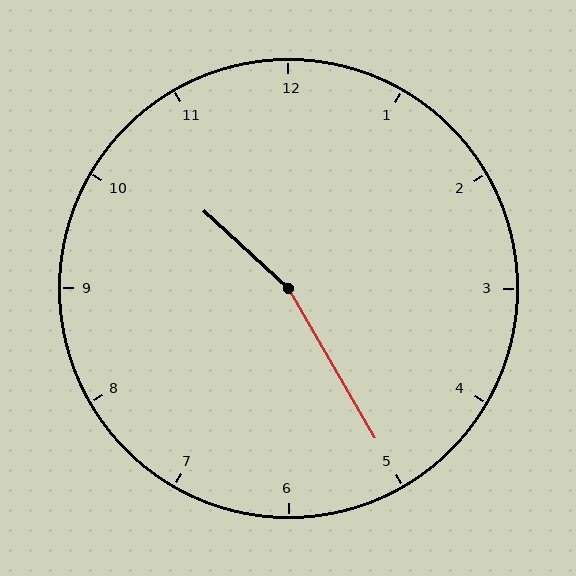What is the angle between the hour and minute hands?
Approximately 162 degrees.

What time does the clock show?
10:25.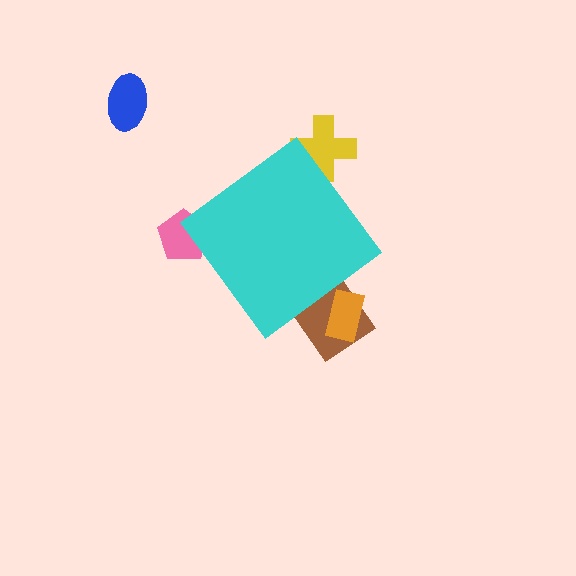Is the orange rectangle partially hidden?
Yes, the orange rectangle is partially hidden behind the cyan diamond.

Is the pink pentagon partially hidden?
Yes, the pink pentagon is partially hidden behind the cyan diamond.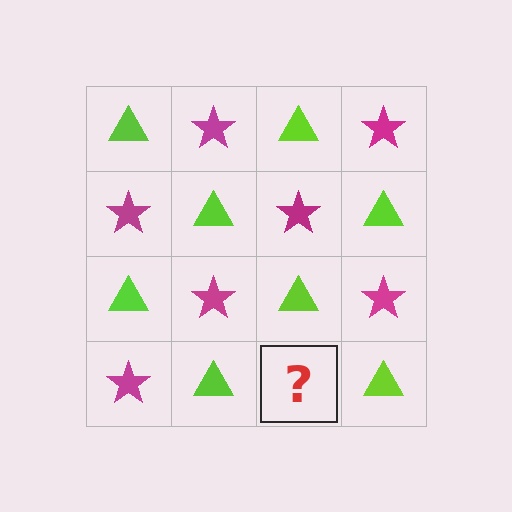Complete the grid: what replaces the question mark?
The question mark should be replaced with a magenta star.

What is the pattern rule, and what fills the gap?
The rule is that it alternates lime triangle and magenta star in a checkerboard pattern. The gap should be filled with a magenta star.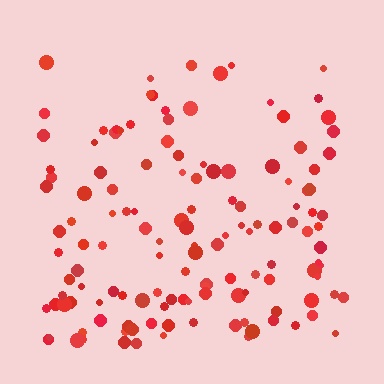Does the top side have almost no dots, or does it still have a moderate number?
Still a moderate number, just noticeably fewer than the bottom.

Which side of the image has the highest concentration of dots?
The bottom.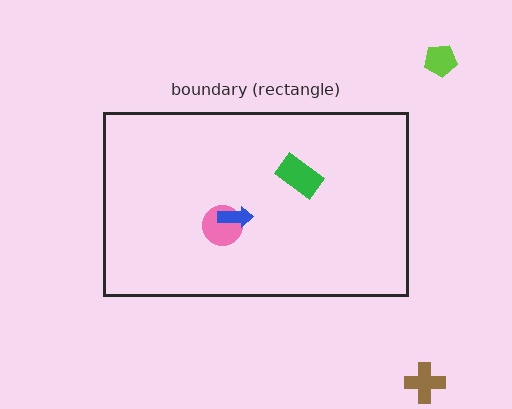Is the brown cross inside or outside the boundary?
Outside.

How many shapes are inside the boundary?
3 inside, 2 outside.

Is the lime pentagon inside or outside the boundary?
Outside.